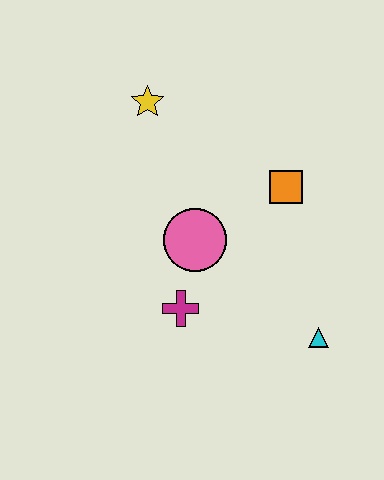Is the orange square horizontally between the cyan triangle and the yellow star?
Yes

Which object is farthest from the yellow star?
The cyan triangle is farthest from the yellow star.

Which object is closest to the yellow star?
The pink circle is closest to the yellow star.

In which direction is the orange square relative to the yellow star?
The orange square is to the right of the yellow star.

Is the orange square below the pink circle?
No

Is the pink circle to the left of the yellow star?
No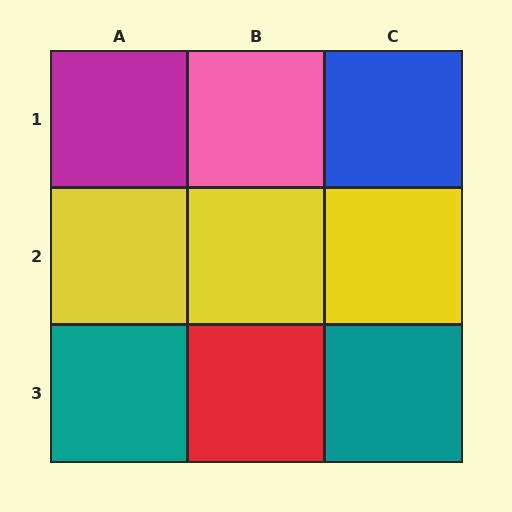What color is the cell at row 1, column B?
Pink.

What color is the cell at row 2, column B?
Yellow.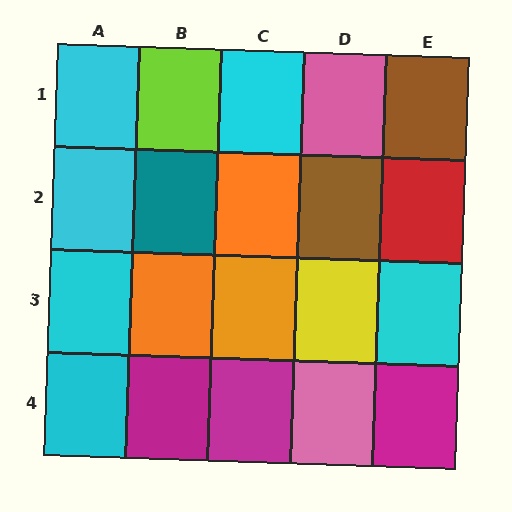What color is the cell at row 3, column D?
Yellow.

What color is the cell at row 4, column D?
Pink.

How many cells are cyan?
6 cells are cyan.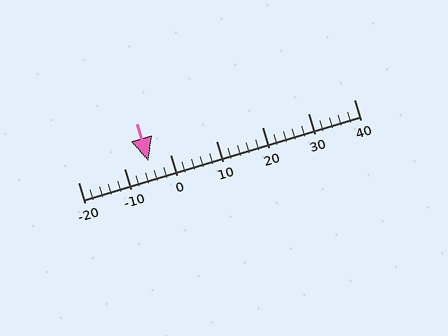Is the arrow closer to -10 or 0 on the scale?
The arrow is closer to 0.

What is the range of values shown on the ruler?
The ruler shows values from -20 to 40.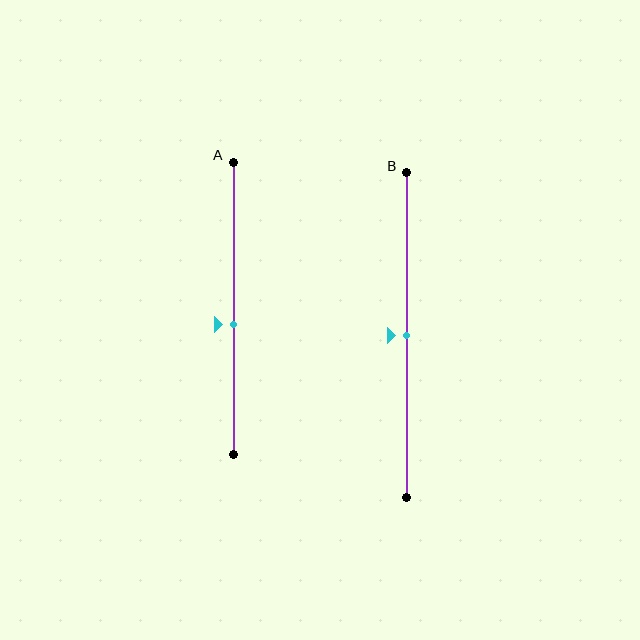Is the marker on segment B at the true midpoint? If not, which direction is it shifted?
Yes, the marker on segment B is at the true midpoint.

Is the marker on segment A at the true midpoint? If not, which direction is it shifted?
No, the marker on segment A is shifted downward by about 6% of the segment length.